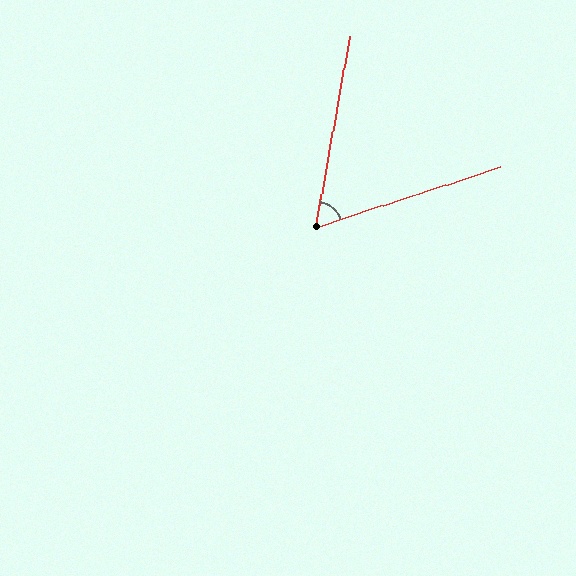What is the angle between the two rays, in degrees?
Approximately 62 degrees.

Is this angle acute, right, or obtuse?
It is acute.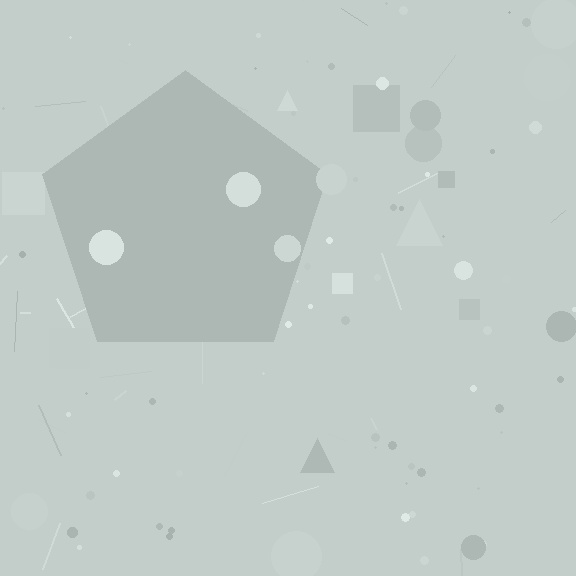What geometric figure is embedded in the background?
A pentagon is embedded in the background.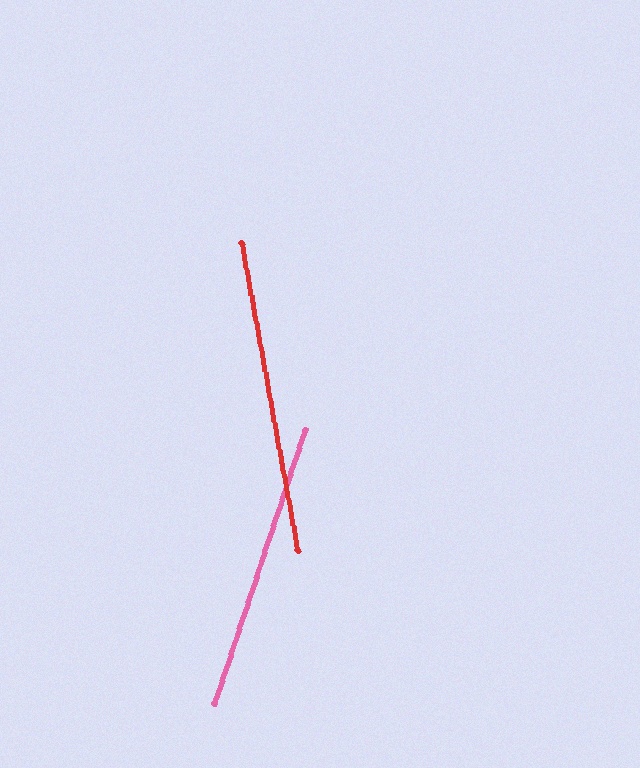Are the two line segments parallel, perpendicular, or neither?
Neither parallel nor perpendicular — they differ by about 29°.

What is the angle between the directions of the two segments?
Approximately 29 degrees.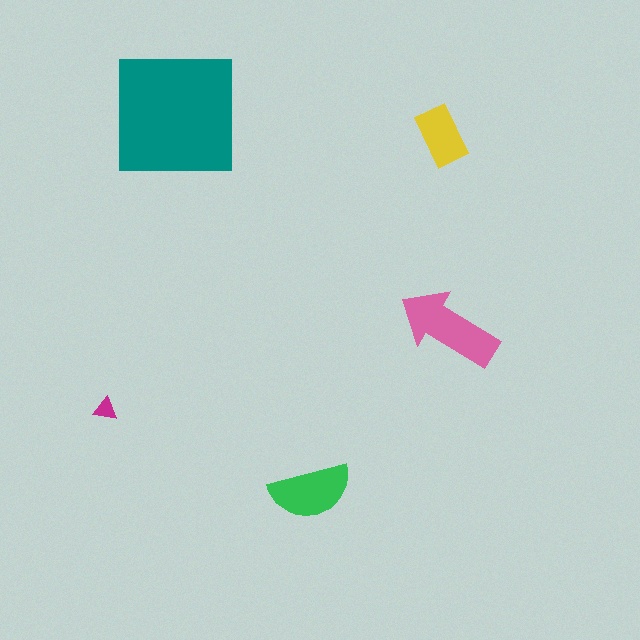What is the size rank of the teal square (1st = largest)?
1st.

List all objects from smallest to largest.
The magenta triangle, the yellow rectangle, the green semicircle, the pink arrow, the teal square.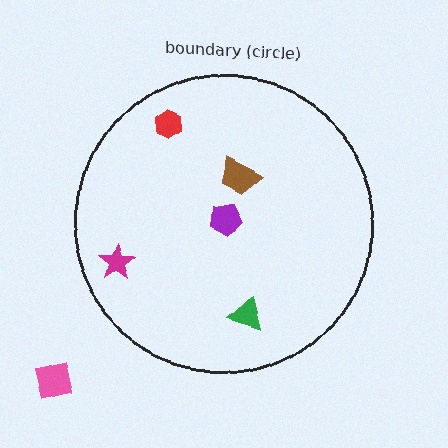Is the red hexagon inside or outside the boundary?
Inside.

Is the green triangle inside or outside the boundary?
Inside.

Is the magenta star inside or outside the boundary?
Inside.